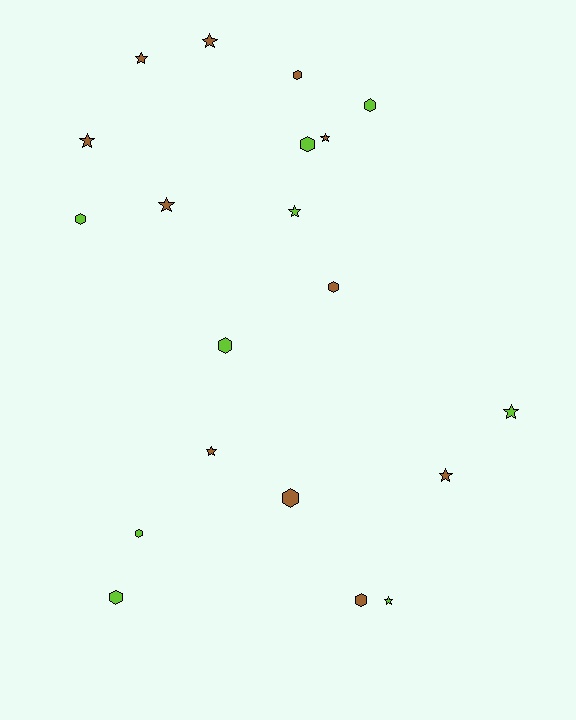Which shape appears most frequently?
Hexagon, with 10 objects.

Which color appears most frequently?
Brown, with 11 objects.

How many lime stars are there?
There are 3 lime stars.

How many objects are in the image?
There are 20 objects.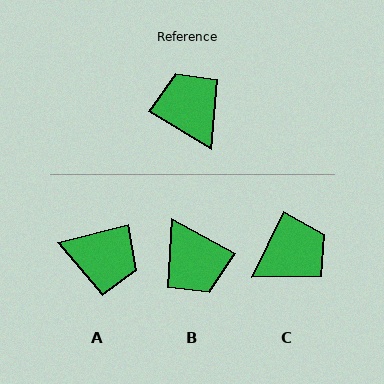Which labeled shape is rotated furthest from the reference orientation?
B, about 178 degrees away.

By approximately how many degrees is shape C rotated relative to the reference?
Approximately 85 degrees clockwise.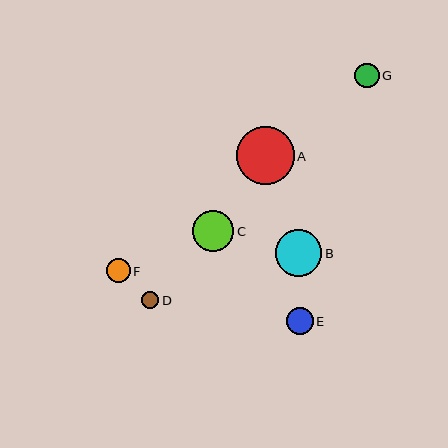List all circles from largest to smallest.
From largest to smallest: A, B, C, E, G, F, D.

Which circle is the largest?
Circle A is the largest with a size of approximately 58 pixels.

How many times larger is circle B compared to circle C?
Circle B is approximately 1.1 times the size of circle C.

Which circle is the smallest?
Circle D is the smallest with a size of approximately 17 pixels.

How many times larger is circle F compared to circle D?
Circle F is approximately 1.4 times the size of circle D.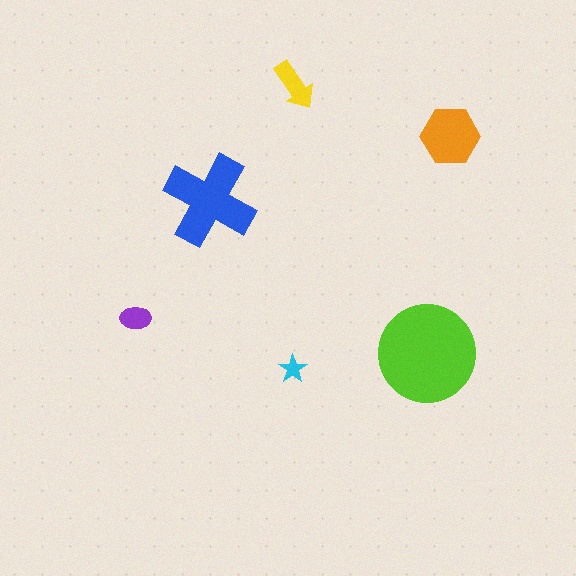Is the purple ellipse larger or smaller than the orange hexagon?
Smaller.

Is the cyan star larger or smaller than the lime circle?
Smaller.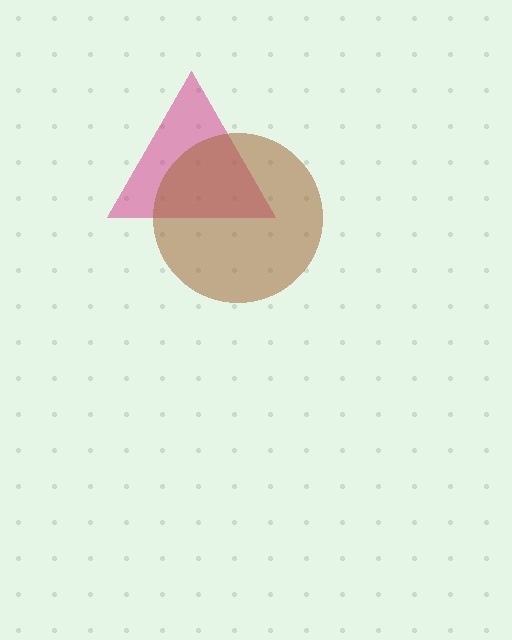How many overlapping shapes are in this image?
There are 2 overlapping shapes in the image.